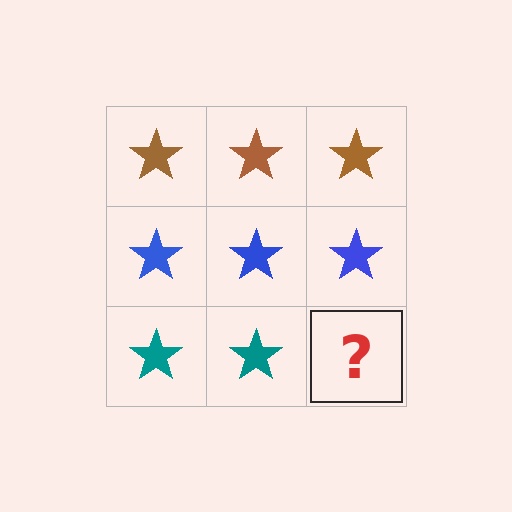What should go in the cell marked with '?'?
The missing cell should contain a teal star.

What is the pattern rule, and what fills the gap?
The rule is that each row has a consistent color. The gap should be filled with a teal star.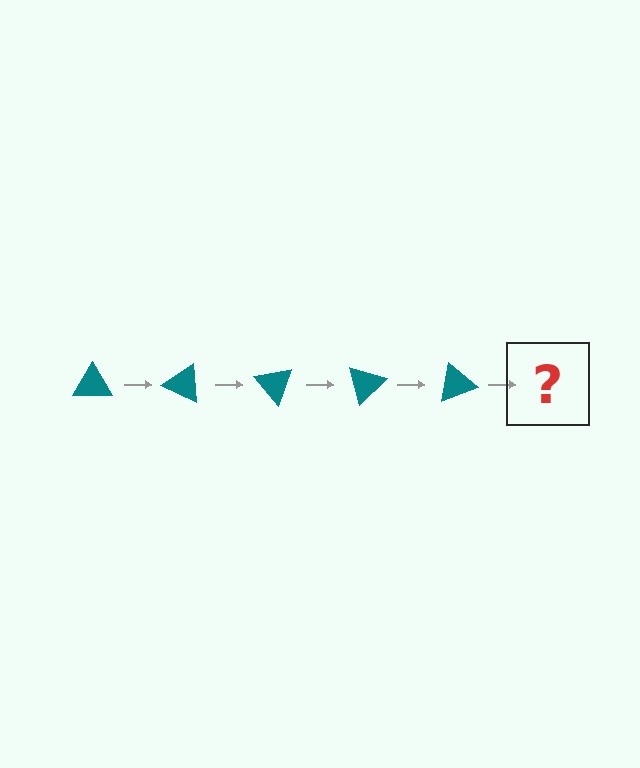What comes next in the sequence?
The next element should be a teal triangle rotated 125 degrees.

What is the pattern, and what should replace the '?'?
The pattern is that the triangle rotates 25 degrees each step. The '?' should be a teal triangle rotated 125 degrees.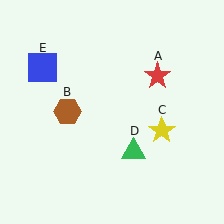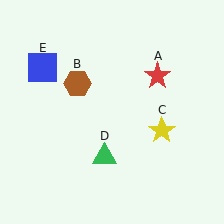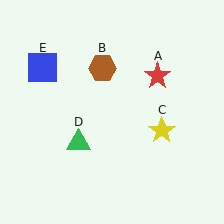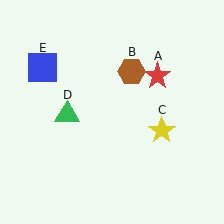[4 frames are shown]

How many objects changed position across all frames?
2 objects changed position: brown hexagon (object B), green triangle (object D).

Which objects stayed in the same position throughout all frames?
Red star (object A) and yellow star (object C) and blue square (object E) remained stationary.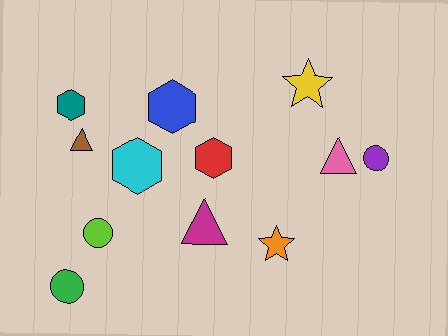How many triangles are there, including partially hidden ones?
There are 3 triangles.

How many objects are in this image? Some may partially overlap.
There are 12 objects.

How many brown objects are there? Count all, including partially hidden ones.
There is 1 brown object.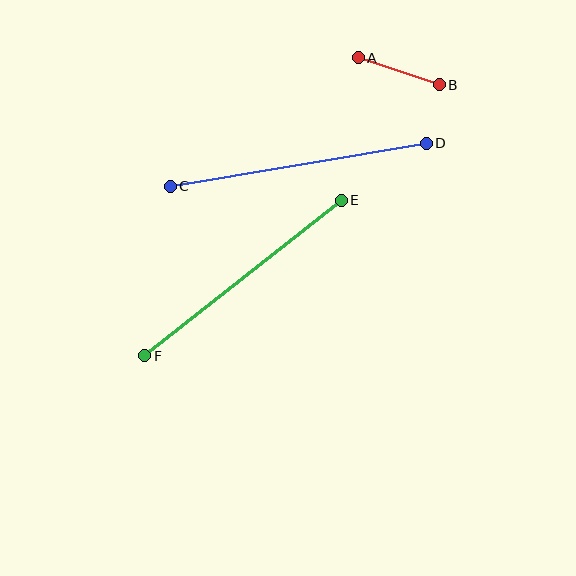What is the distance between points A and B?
The distance is approximately 85 pixels.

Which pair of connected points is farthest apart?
Points C and D are farthest apart.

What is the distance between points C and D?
The distance is approximately 260 pixels.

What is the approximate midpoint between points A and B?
The midpoint is at approximately (399, 71) pixels.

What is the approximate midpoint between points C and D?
The midpoint is at approximately (298, 165) pixels.